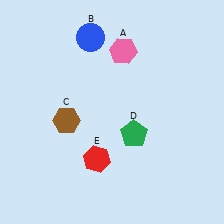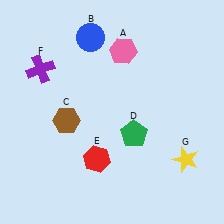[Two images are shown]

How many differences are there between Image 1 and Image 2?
There are 2 differences between the two images.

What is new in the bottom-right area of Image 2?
A yellow star (G) was added in the bottom-right area of Image 2.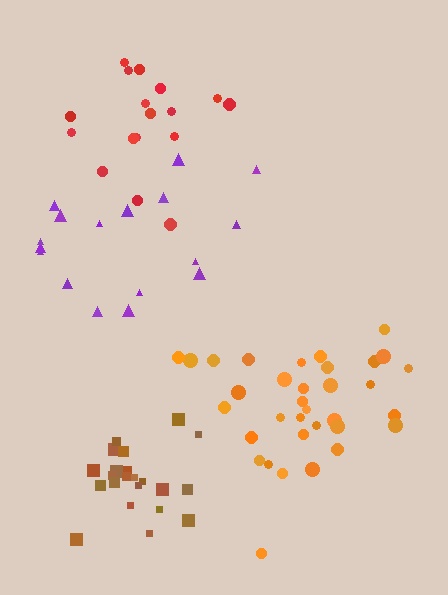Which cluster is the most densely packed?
Brown.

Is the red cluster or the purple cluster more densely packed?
Red.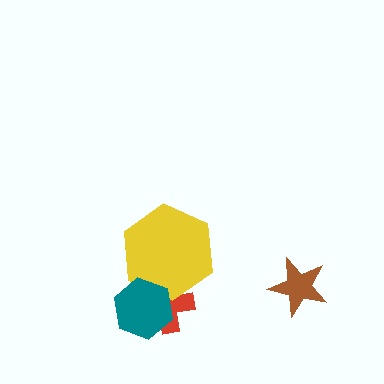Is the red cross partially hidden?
Yes, it is partially covered by another shape.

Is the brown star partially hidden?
No, no other shape covers it.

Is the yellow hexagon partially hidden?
Yes, it is partially covered by another shape.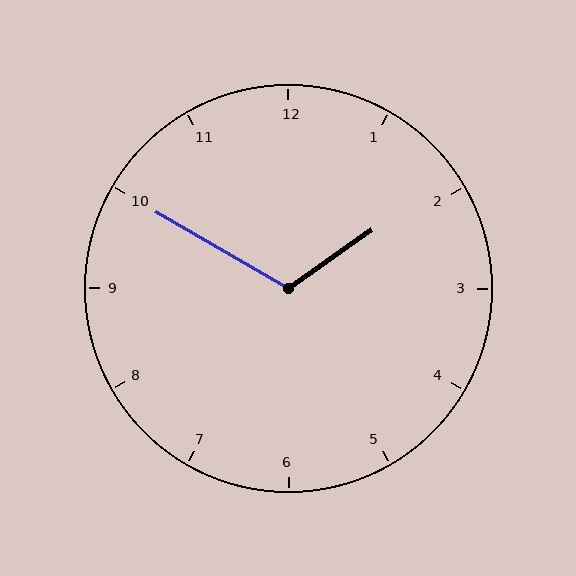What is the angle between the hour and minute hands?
Approximately 115 degrees.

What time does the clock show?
1:50.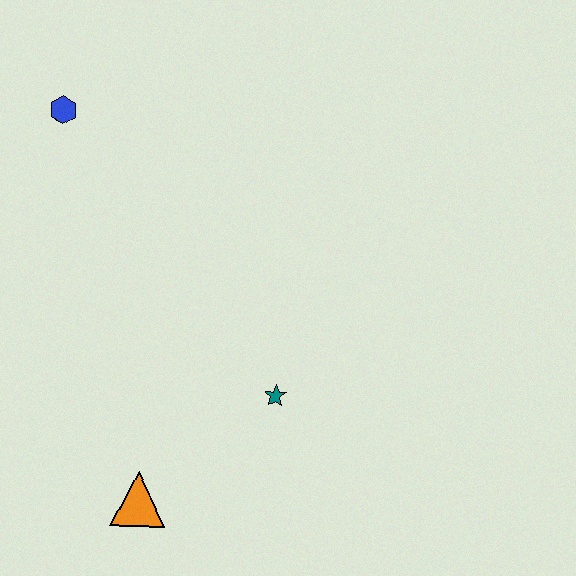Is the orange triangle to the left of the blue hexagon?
No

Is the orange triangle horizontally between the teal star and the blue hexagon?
Yes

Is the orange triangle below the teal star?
Yes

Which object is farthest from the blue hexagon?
The orange triangle is farthest from the blue hexagon.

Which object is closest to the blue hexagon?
The teal star is closest to the blue hexagon.